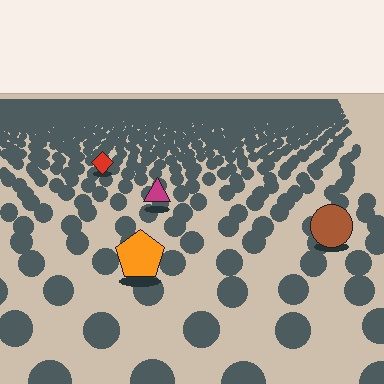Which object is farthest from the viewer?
The red diamond is farthest from the viewer. It appears smaller and the ground texture around it is denser.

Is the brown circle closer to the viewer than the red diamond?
Yes. The brown circle is closer — you can tell from the texture gradient: the ground texture is coarser near it.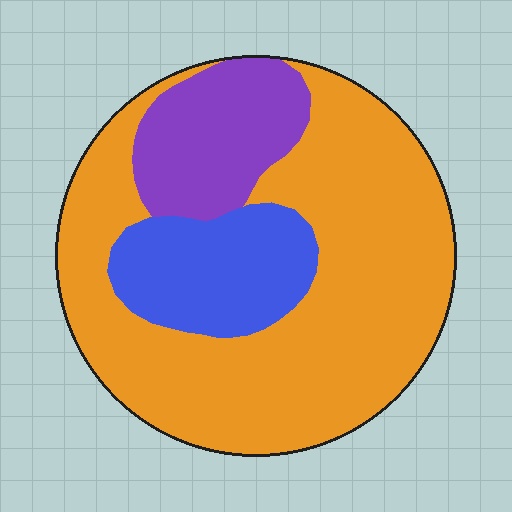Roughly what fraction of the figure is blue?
Blue covers about 15% of the figure.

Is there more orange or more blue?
Orange.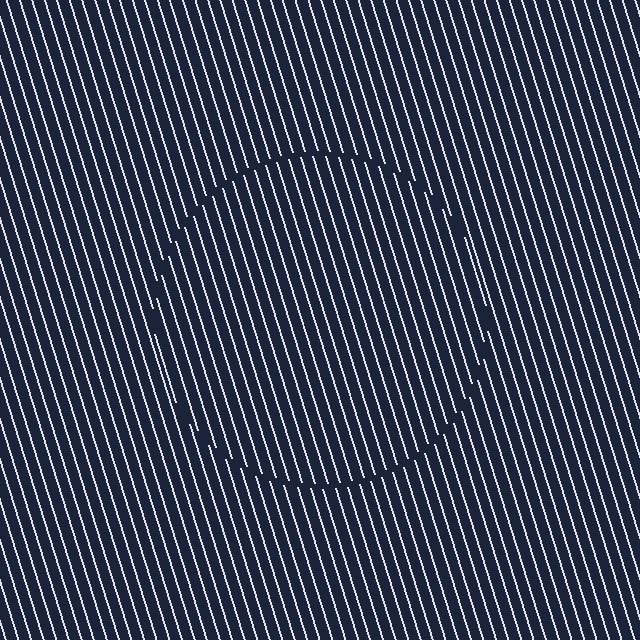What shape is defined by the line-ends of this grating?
An illusory circle. The interior of the shape contains the same grating, shifted by half a period — the contour is defined by the phase discontinuity where line-ends from the inner and outer gratings abut.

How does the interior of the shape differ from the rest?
The interior of the shape contains the same grating, shifted by half a period — the contour is defined by the phase discontinuity where line-ends from the inner and outer gratings abut.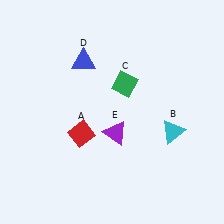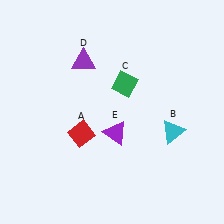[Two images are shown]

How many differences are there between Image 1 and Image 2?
There is 1 difference between the two images.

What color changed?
The triangle (D) changed from blue in Image 1 to purple in Image 2.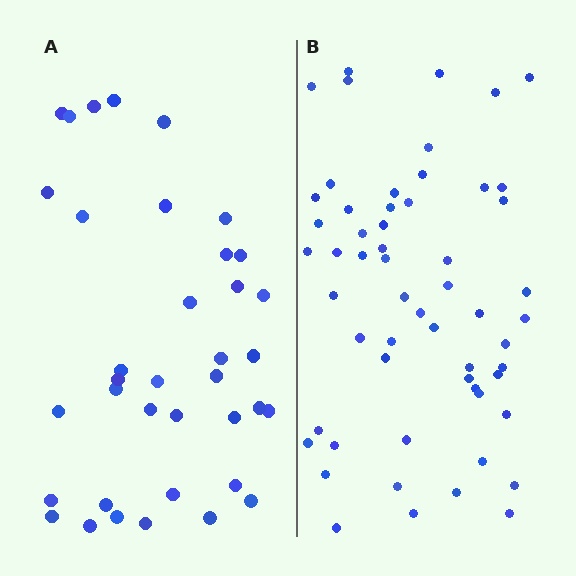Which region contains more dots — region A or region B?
Region B (the right region) has more dots.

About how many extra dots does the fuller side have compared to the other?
Region B has approximately 20 more dots than region A.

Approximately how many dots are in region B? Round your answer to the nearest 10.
About 60 dots. (The exact count is 57, which rounds to 60.)